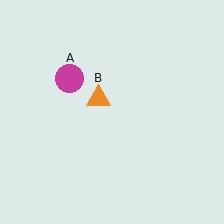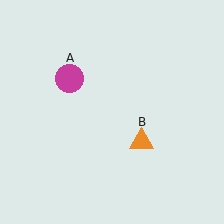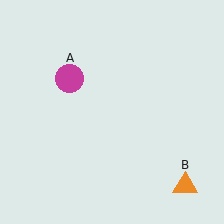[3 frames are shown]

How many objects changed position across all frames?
1 object changed position: orange triangle (object B).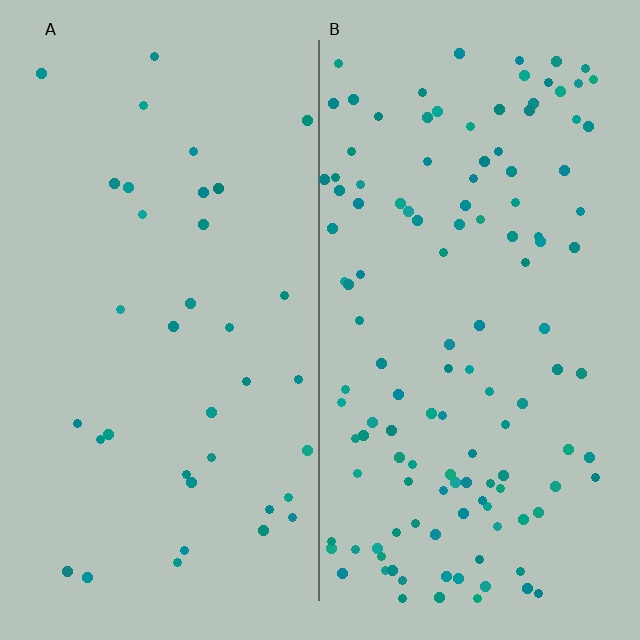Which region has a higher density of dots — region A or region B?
B (the right).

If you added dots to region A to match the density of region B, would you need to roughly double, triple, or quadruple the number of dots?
Approximately triple.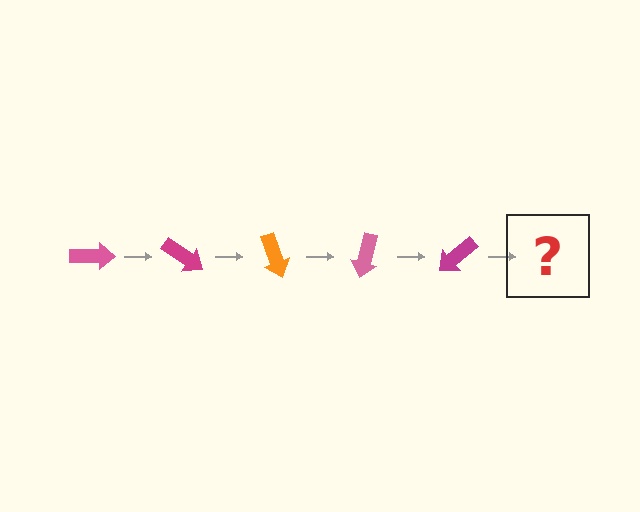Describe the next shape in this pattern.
It should be an orange arrow, rotated 175 degrees from the start.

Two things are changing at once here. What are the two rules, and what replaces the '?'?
The two rules are that it rotates 35 degrees each step and the color cycles through pink, magenta, and orange. The '?' should be an orange arrow, rotated 175 degrees from the start.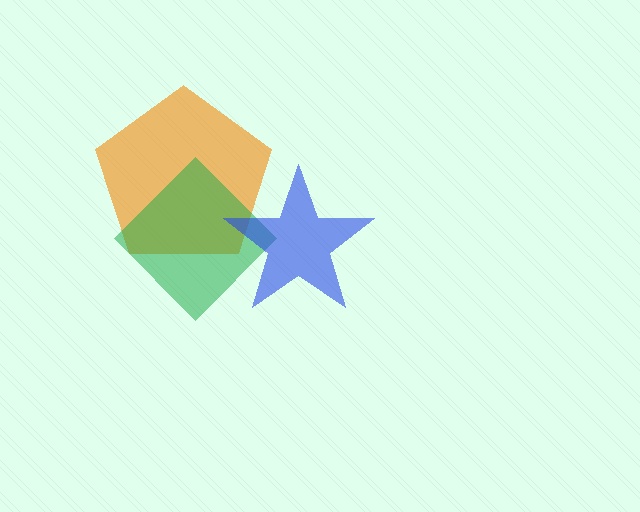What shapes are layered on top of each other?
The layered shapes are: an orange pentagon, a green diamond, a blue star.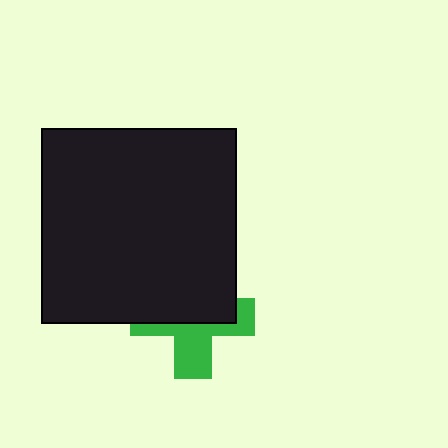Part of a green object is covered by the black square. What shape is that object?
It is a cross.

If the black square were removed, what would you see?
You would see the complete green cross.